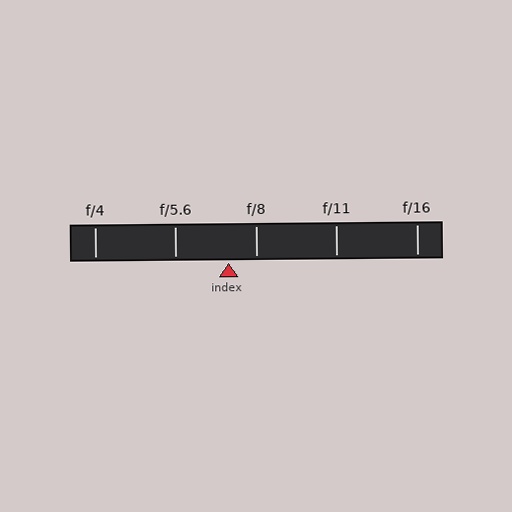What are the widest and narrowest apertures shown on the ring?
The widest aperture shown is f/4 and the narrowest is f/16.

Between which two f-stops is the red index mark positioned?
The index mark is between f/5.6 and f/8.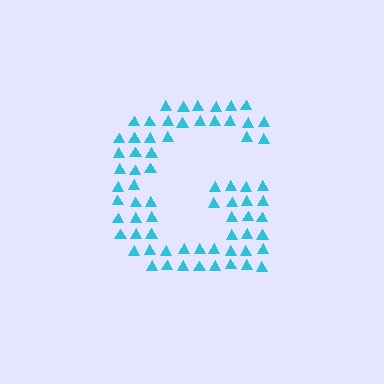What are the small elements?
The small elements are triangles.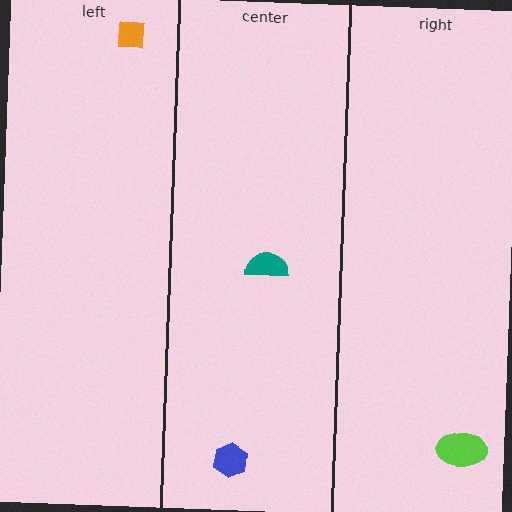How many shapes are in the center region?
2.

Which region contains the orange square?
The left region.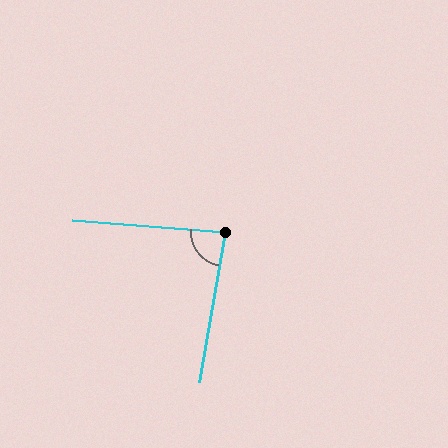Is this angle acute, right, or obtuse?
It is acute.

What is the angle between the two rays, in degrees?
Approximately 84 degrees.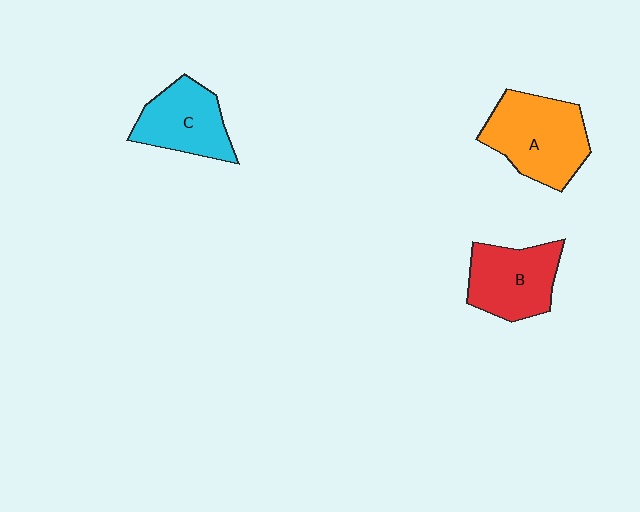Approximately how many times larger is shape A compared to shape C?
Approximately 1.3 times.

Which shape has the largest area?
Shape A (orange).